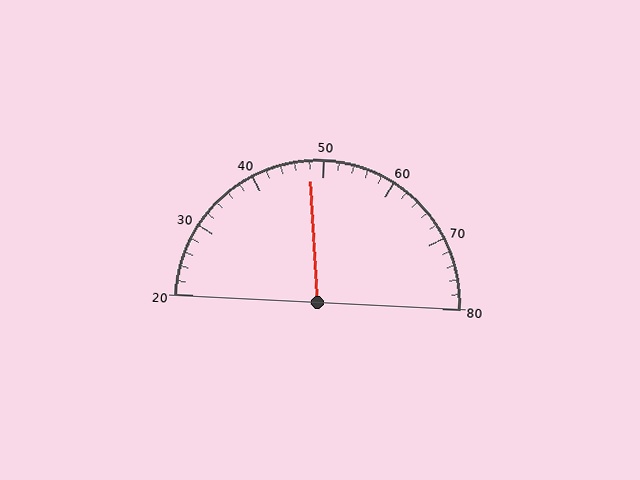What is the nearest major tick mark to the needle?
The nearest major tick mark is 50.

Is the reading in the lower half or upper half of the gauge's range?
The reading is in the lower half of the range (20 to 80).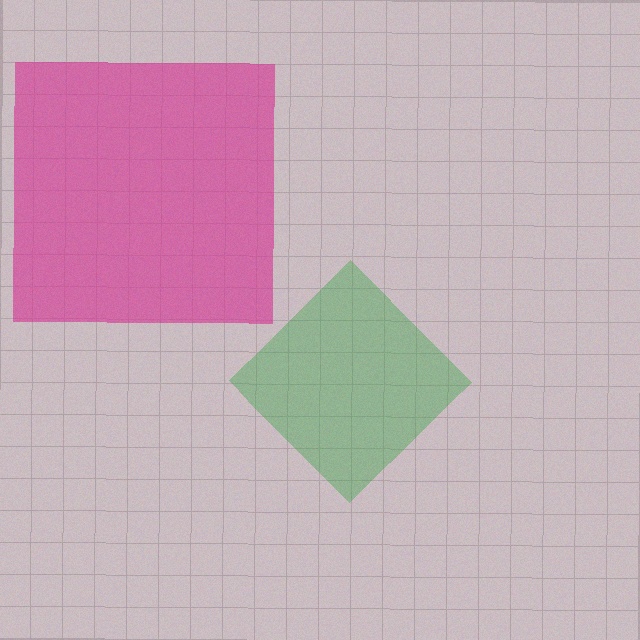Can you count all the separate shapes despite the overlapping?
Yes, there are 2 separate shapes.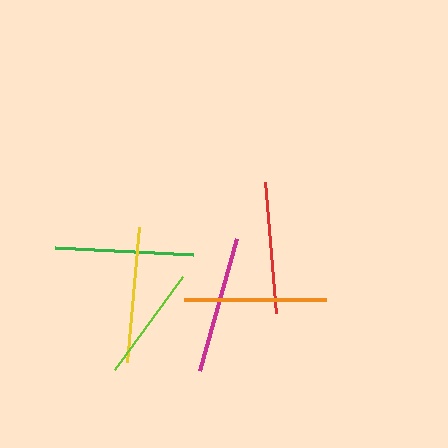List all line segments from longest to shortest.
From longest to shortest: orange, green, magenta, yellow, red, lime.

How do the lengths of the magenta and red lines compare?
The magenta and red lines are approximately the same length.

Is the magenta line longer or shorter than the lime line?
The magenta line is longer than the lime line.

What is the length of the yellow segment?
The yellow segment is approximately 136 pixels long.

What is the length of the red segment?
The red segment is approximately 131 pixels long.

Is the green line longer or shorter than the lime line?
The green line is longer than the lime line.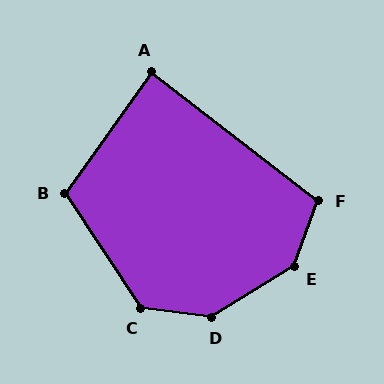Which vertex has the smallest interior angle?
A, at approximately 88 degrees.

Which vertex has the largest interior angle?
E, at approximately 141 degrees.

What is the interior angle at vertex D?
Approximately 141 degrees (obtuse).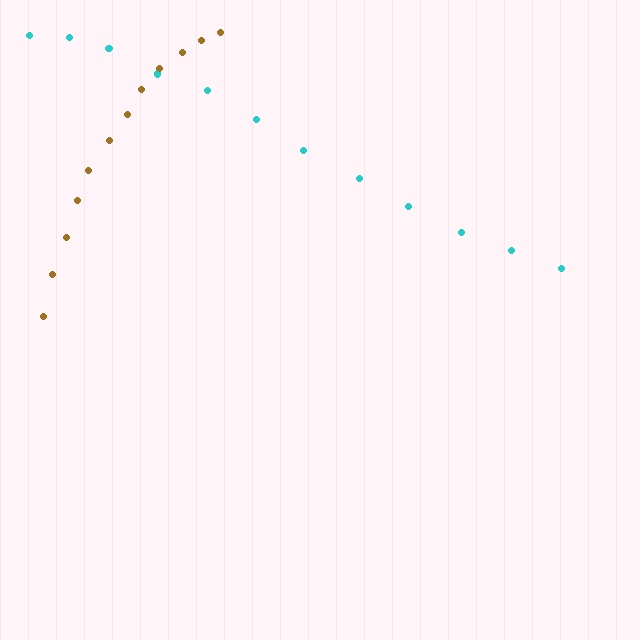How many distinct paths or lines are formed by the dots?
There are 2 distinct paths.